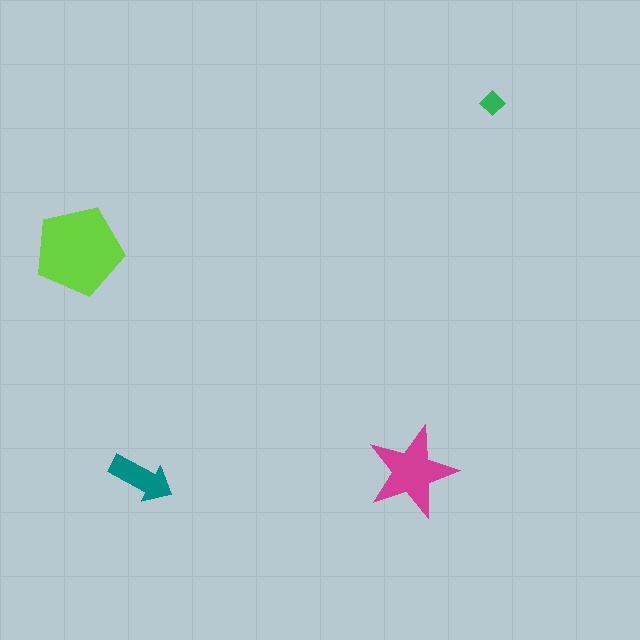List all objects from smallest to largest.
The green diamond, the teal arrow, the magenta star, the lime pentagon.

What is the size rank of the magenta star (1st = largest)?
2nd.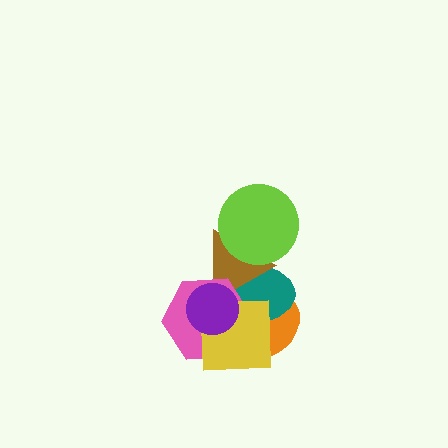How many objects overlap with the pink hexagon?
4 objects overlap with the pink hexagon.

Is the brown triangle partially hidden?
Yes, it is partially covered by another shape.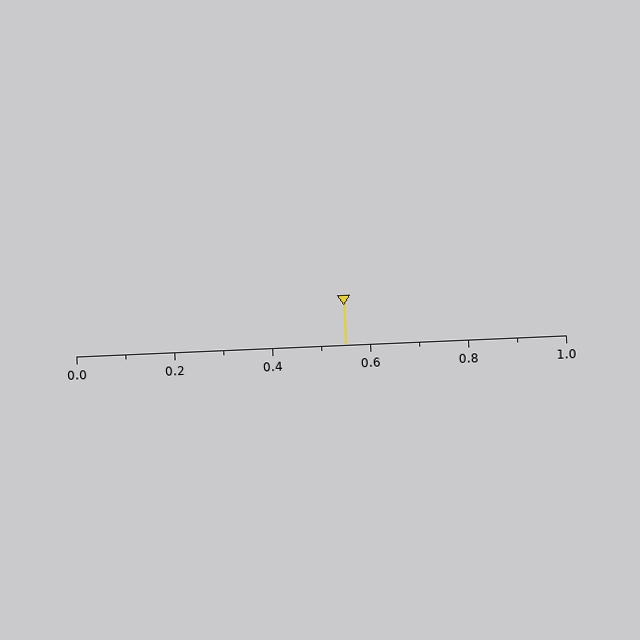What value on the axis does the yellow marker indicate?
The marker indicates approximately 0.55.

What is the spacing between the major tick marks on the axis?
The major ticks are spaced 0.2 apart.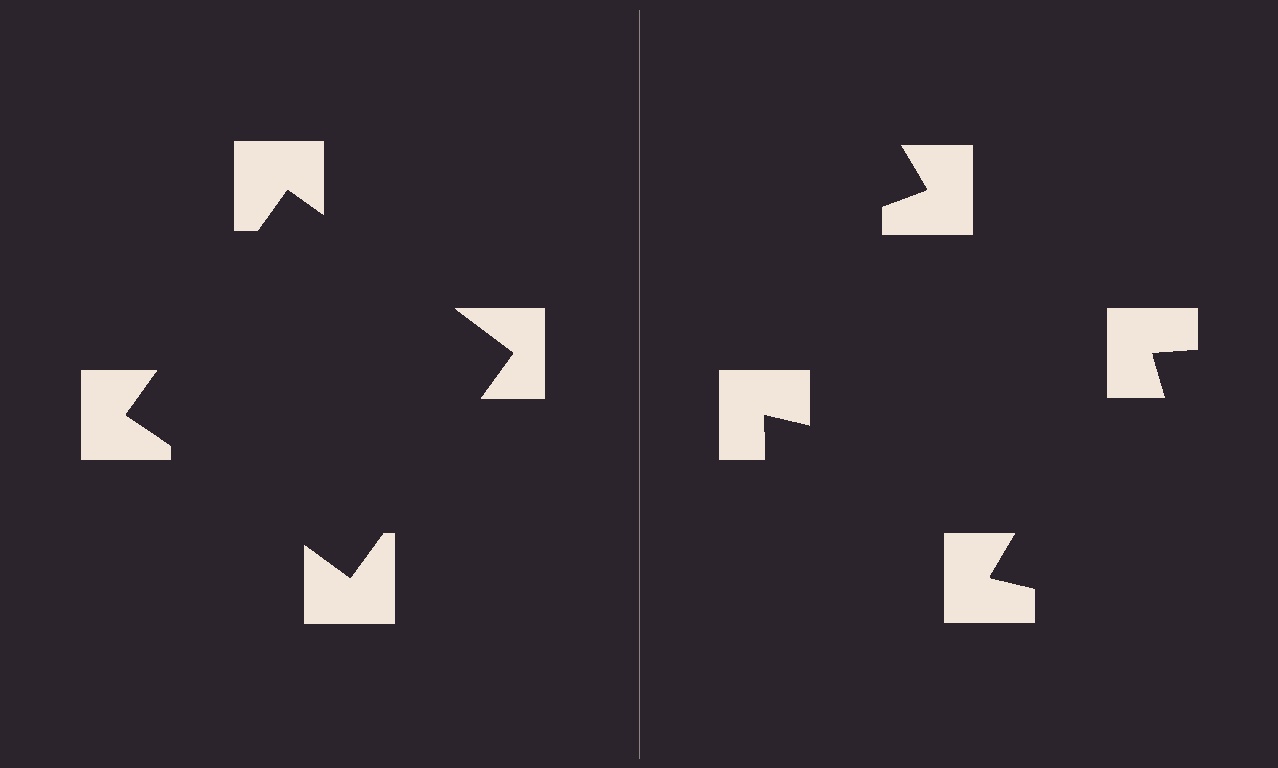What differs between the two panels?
The notched squares are positioned identically on both sides; only the wedge orientations differ. On the left they align to a square; on the right they are misaligned.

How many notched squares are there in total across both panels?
8 — 4 on each side.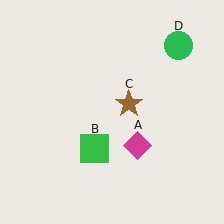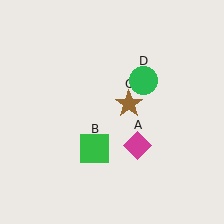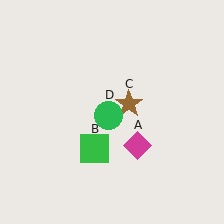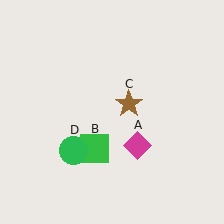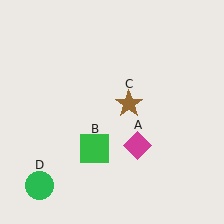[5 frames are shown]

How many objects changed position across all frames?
1 object changed position: green circle (object D).